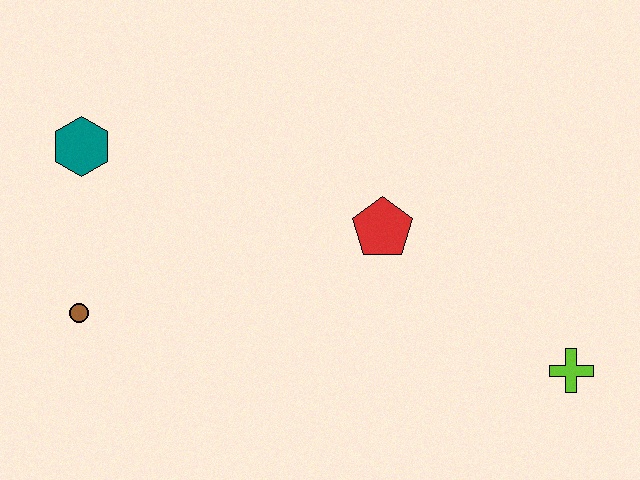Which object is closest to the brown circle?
The teal hexagon is closest to the brown circle.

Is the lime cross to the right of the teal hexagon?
Yes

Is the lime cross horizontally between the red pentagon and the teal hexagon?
No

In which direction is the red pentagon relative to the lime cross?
The red pentagon is to the left of the lime cross.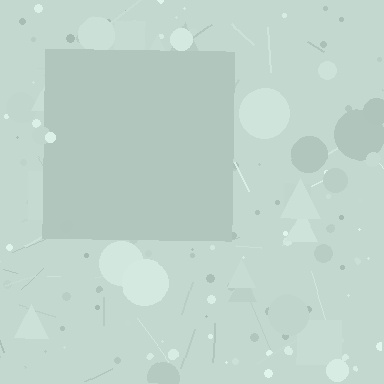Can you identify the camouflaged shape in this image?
The camouflaged shape is a square.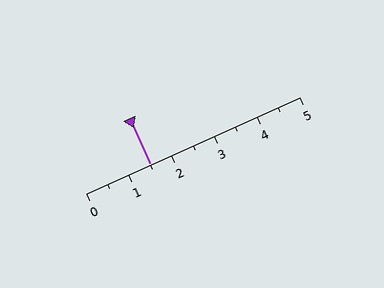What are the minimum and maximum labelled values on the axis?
The axis runs from 0 to 5.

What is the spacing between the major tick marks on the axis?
The major ticks are spaced 1 apart.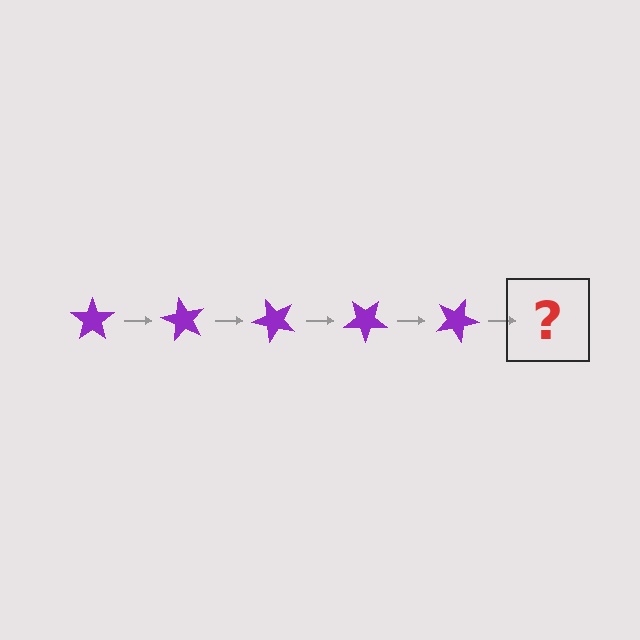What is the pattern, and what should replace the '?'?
The pattern is that the star rotates 60 degrees each step. The '?' should be a purple star rotated 300 degrees.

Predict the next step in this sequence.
The next step is a purple star rotated 300 degrees.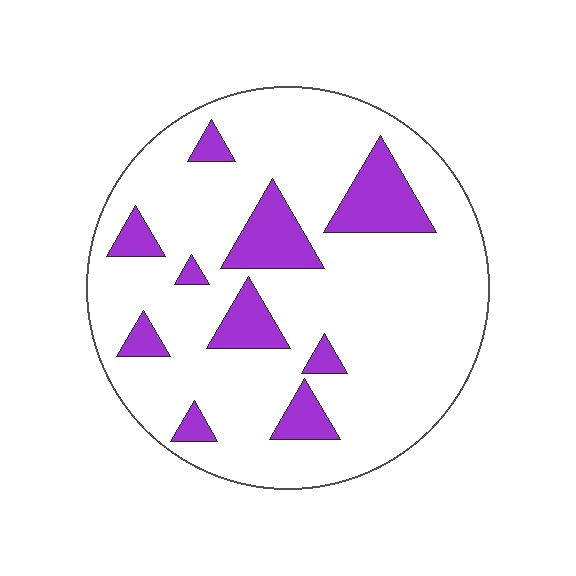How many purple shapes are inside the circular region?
10.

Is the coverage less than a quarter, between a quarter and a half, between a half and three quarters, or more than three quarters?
Less than a quarter.